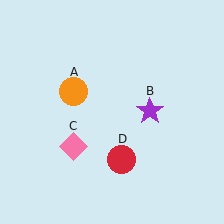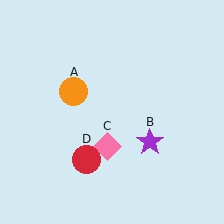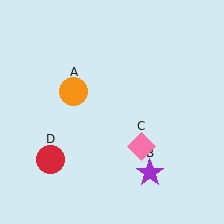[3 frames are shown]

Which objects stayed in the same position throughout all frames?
Orange circle (object A) remained stationary.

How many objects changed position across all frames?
3 objects changed position: purple star (object B), pink diamond (object C), red circle (object D).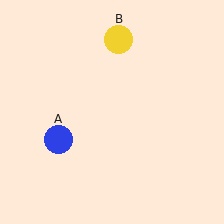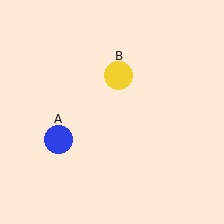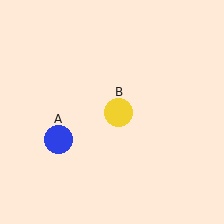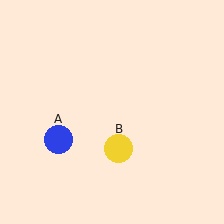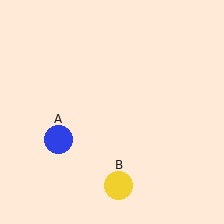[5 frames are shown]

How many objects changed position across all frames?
1 object changed position: yellow circle (object B).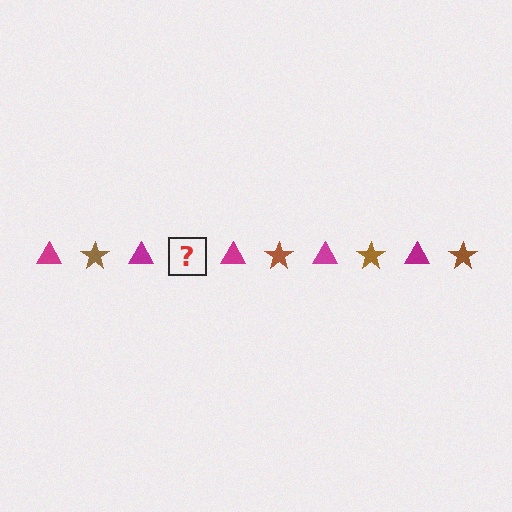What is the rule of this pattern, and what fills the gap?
The rule is that the pattern alternates between magenta triangle and brown star. The gap should be filled with a brown star.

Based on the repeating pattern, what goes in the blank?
The blank should be a brown star.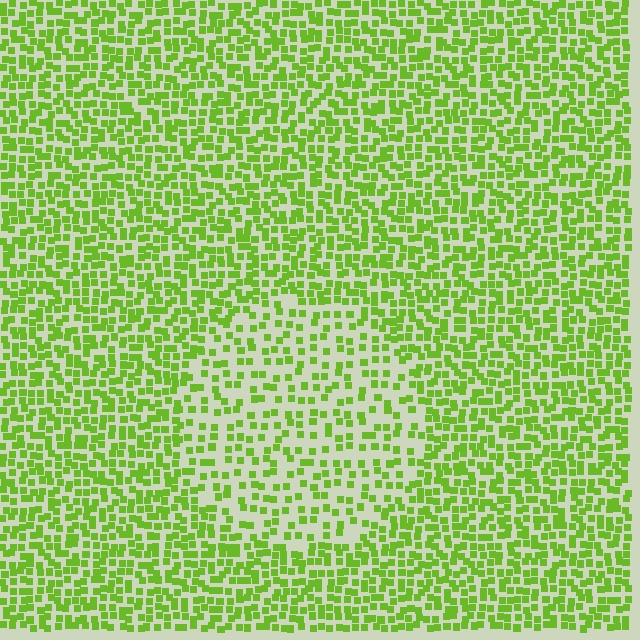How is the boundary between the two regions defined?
The boundary is defined by a change in element density (approximately 1.9x ratio). All elements are the same color, size, and shape.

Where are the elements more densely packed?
The elements are more densely packed outside the circle boundary.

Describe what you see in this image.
The image contains small lime elements arranged at two different densities. A circle-shaped region is visible where the elements are less densely packed than the surrounding area.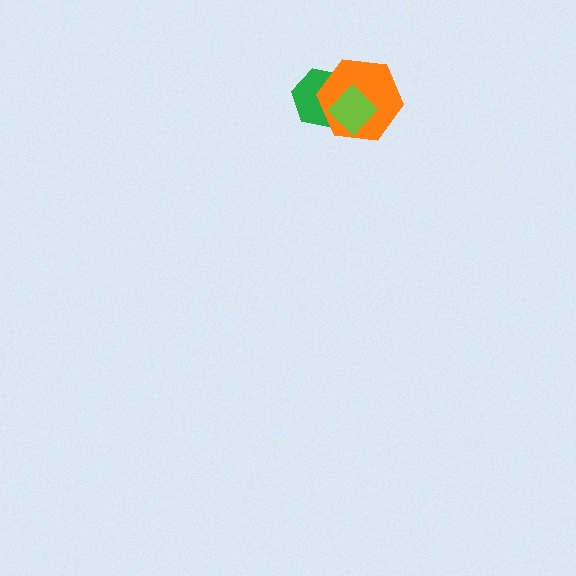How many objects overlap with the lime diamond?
2 objects overlap with the lime diamond.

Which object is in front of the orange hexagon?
The lime diamond is in front of the orange hexagon.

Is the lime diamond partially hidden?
No, no other shape covers it.